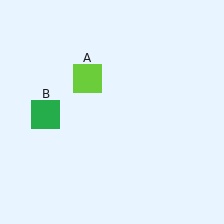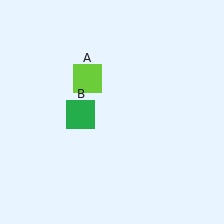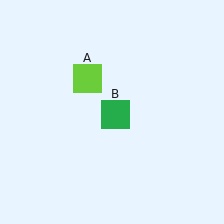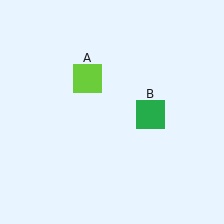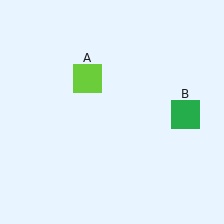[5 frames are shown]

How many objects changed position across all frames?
1 object changed position: green square (object B).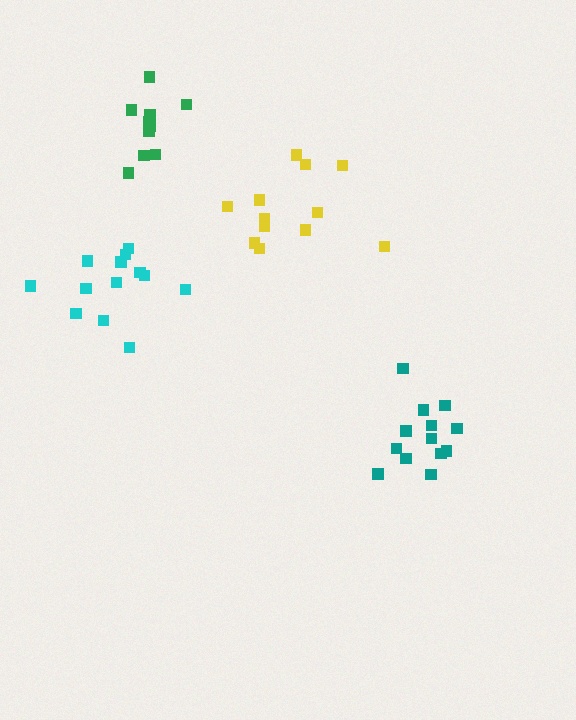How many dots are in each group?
Group 1: 10 dots, Group 2: 12 dots, Group 3: 13 dots, Group 4: 13 dots (48 total).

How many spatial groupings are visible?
There are 4 spatial groupings.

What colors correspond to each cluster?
The clusters are colored: green, yellow, cyan, teal.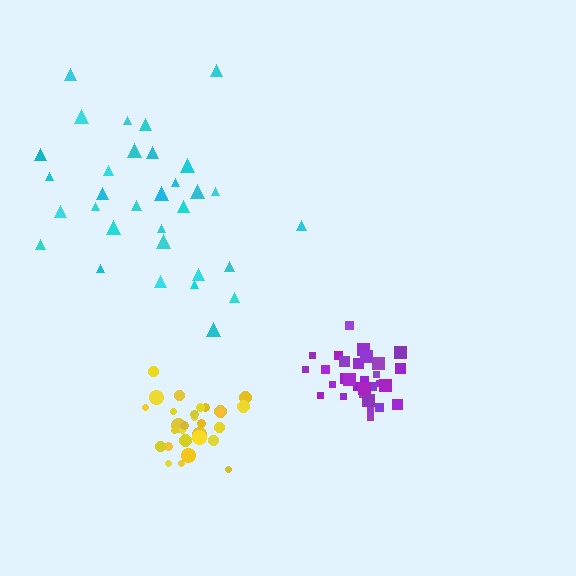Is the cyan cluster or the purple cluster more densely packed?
Purple.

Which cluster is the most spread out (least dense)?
Cyan.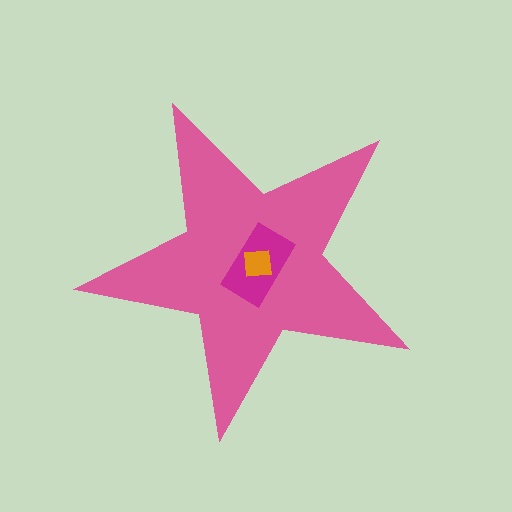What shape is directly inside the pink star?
The magenta rectangle.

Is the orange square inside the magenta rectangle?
Yes.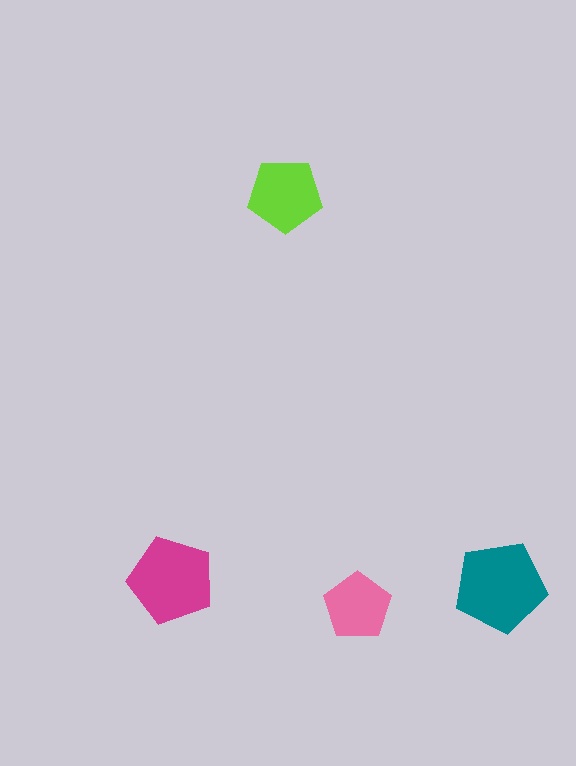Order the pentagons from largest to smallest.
the teal one, the magenta one, the lime one, the pink one.